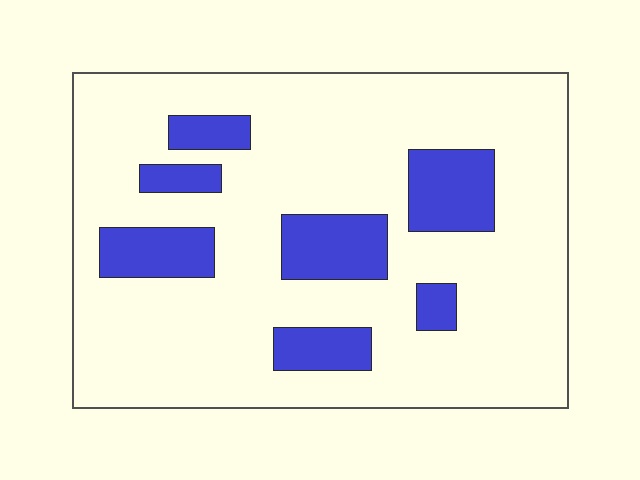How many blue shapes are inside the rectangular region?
7.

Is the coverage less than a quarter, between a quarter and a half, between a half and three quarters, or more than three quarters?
Less than a quarter.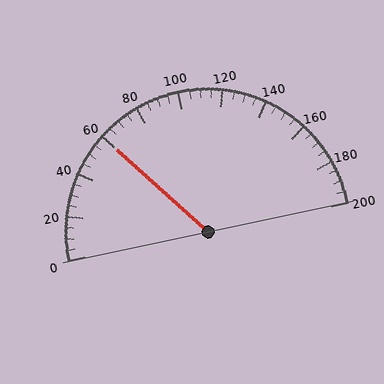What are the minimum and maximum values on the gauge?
The gauge ranges from 0 to 200.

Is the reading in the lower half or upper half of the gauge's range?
The reading is in the lower half of the range (0 to 200).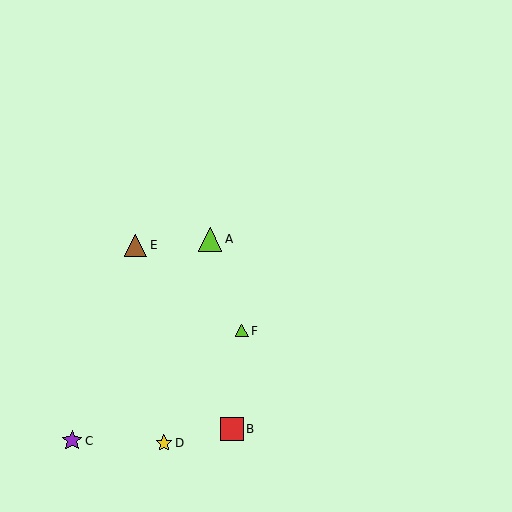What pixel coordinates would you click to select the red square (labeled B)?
Click at (232, 429) to select the red square B.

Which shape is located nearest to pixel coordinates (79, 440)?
The purple star (labeled C) at (72, 441) is nearest to that location.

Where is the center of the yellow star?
The center of the yellow star is at (164, 443).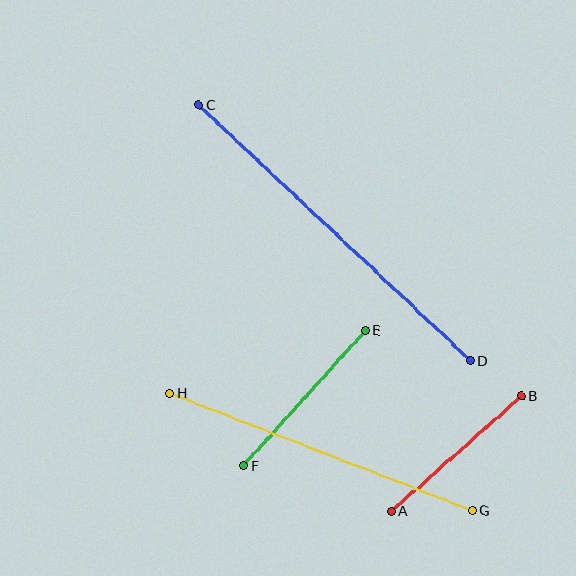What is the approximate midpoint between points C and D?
The midpoint is at approximately (335, 233) pixels.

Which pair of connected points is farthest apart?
Points C and D are farthest apart.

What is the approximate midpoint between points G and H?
The midpoint is at approximately (321, 452) pixels.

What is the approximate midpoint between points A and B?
The midpoint is at approximately (456, 453) pixels.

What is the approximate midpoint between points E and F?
The midpoint is at approximately (305, 398) pixels.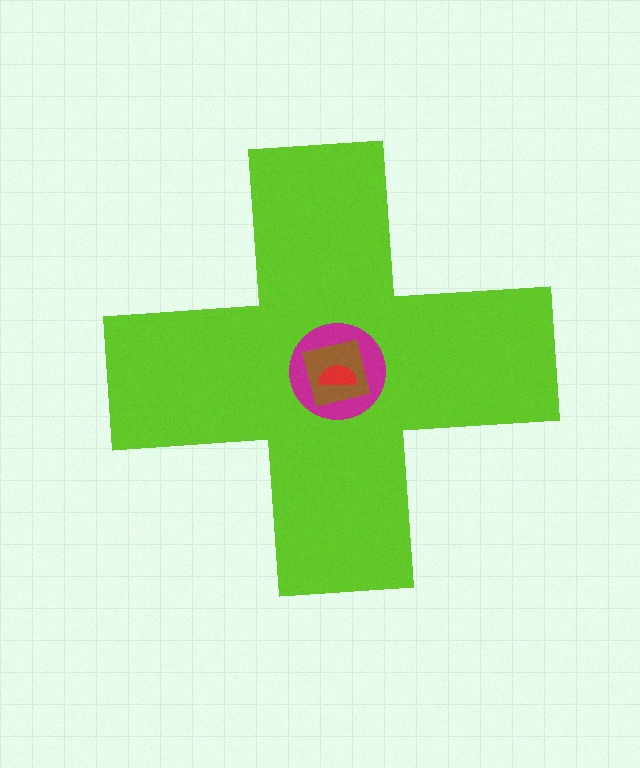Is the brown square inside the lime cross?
Yes.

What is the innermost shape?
The red semicircle.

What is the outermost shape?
The lime cross.